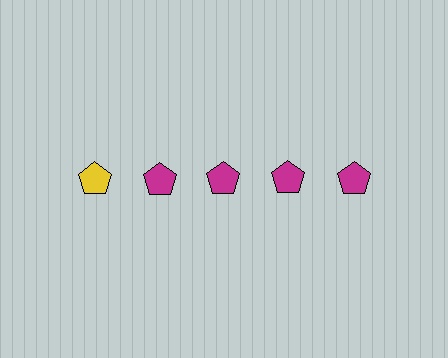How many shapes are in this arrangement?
There are 5 shapes arranged in a grid pattern.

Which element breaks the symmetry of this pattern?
The yellow pentagon in the top row, leftmost column breaks the symmetry. All other shapes are magenta pentagons.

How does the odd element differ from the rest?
It has a different color: yellow instead of magenta.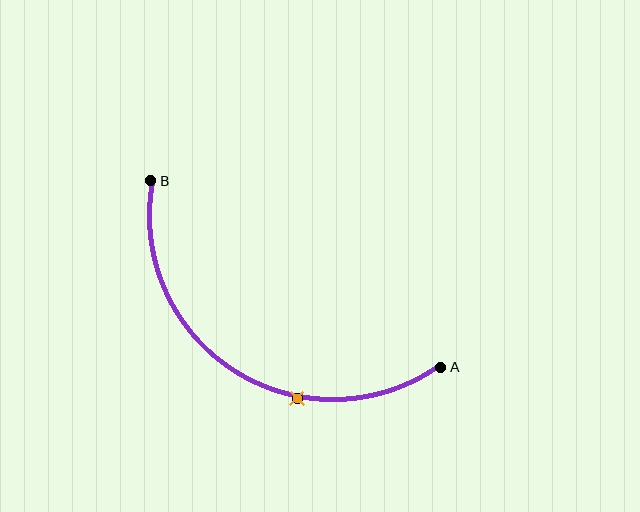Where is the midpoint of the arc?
The arc midpoint is the point on the curve farthest from the straight line joining A and B. It sits below that line.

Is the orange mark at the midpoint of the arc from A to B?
No. The orange mark lies on the arc but is closer to endpoint A. The arc midpoint would be at the point on the curve equidistant along the arc from both A and B.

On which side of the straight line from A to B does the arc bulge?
The arc bulges below the straight line connecting A and B.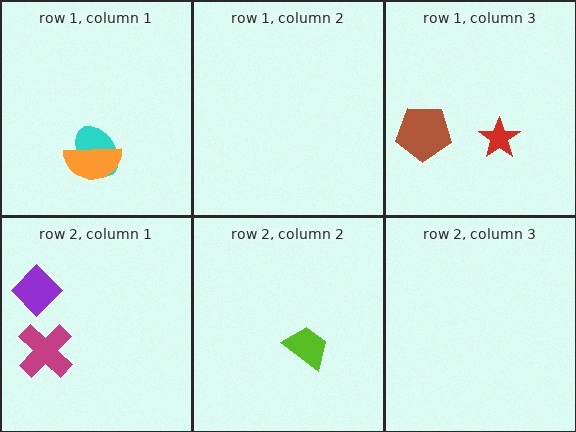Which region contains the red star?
The row 1, column 3 region.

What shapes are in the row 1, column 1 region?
The cyan ellipse, the orange semicircle.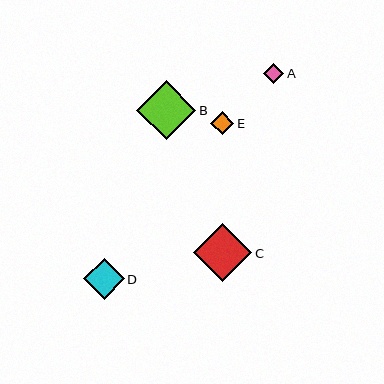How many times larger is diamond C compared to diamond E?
Diamond C is approximately 2.5 times the size of diamond E.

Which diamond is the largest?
Diamond B is the largest with a size of approximately 59 pixels.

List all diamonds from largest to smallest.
From largest to smallest: B, C, D, E, A.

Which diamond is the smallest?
Diamond A is the smallest with a size of approximately 20 pixels.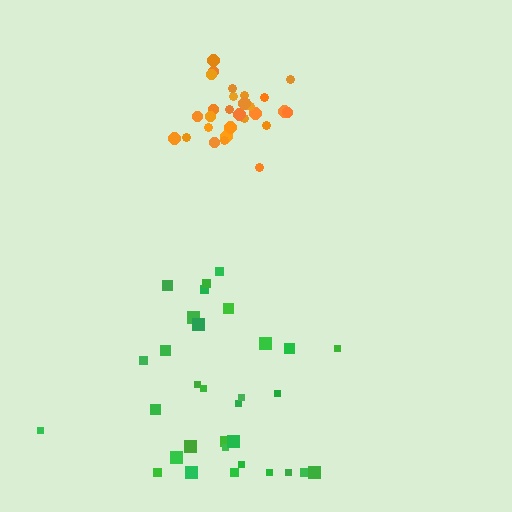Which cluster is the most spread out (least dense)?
Green.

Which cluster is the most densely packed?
Orange.